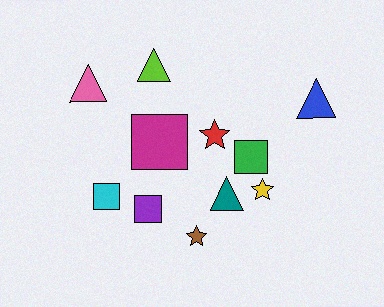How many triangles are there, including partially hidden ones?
There are 4 triangles.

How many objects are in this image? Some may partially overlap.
There are 11 objects.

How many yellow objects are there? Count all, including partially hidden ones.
There is 1 yellow object.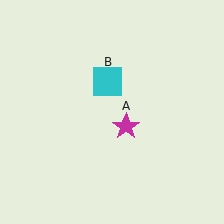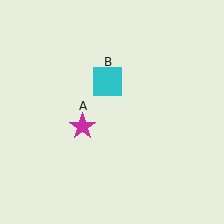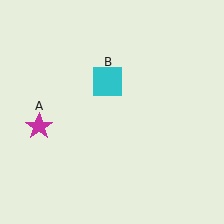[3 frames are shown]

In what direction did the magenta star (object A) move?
The magenta star (object A) moved left.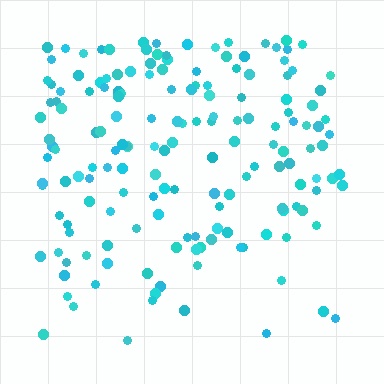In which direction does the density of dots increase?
From bottom to top, with the top side densest.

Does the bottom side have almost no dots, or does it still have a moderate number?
Still a moderate number, just noticeably fewer than the top.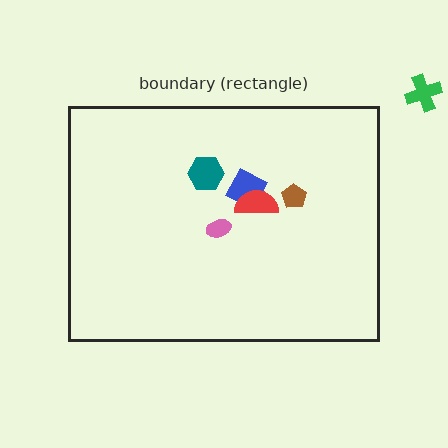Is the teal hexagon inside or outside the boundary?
Inside.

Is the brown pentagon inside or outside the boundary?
Inside.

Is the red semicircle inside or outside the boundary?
Inside.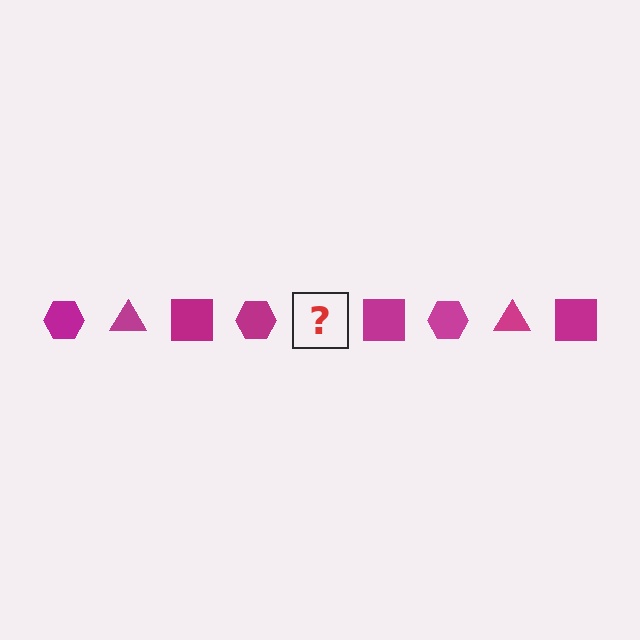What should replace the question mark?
The question mark should be replaced with a magenta triangle.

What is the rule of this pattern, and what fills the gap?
The rule is that the pattern cycles through hexagon, triangle, square shapes in magenta. The gap should be filled with a magenta triangle.